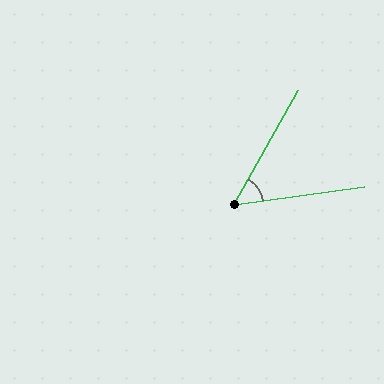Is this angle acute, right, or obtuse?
It is acute.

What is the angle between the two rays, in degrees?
Approximately 53 degrees.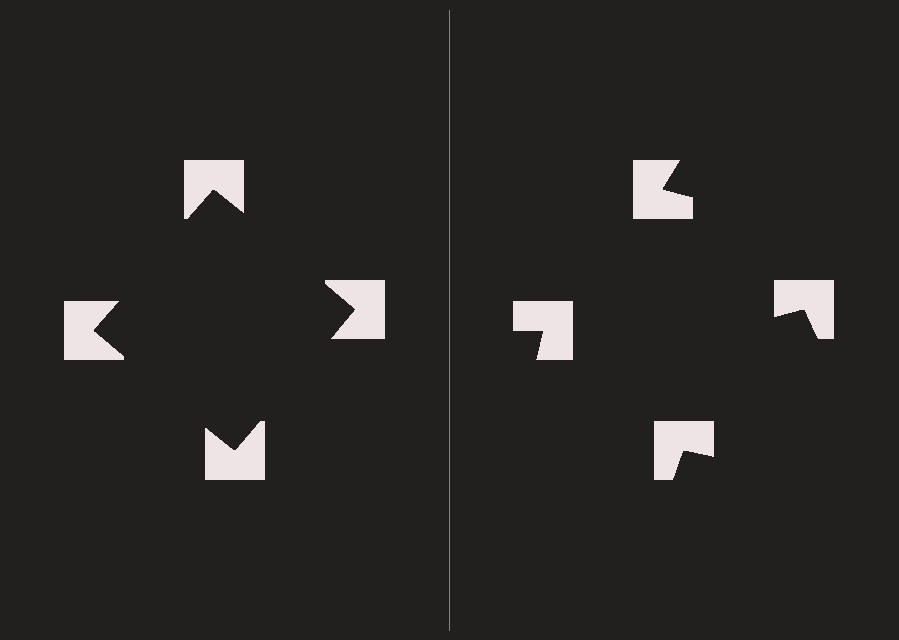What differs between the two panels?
The notched squares are positioned identically on both sides; only the wedge orientations differ. On the left they align to a square; on the right they are misaligned.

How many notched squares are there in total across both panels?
8 — 4 on each side.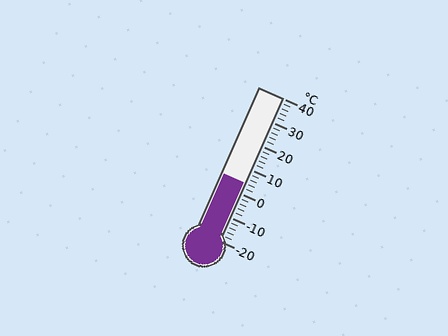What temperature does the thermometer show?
The thermometer shows approximately 4°C.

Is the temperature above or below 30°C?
The temperature is below 30°C.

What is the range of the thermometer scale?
The thermometer scale ranges from -20°C to 40°C.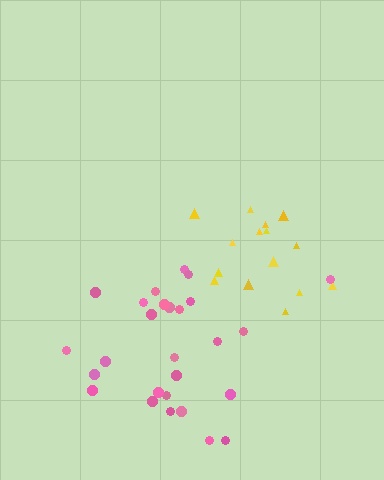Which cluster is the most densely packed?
Yellow.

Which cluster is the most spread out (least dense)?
Pink.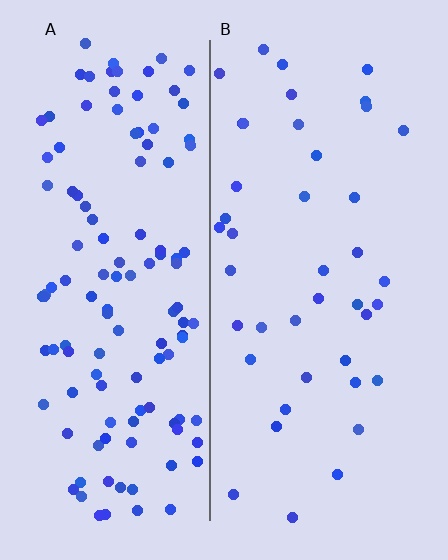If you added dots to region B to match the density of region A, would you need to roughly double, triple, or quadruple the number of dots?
Approximately triple.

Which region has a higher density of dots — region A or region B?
A (the left).